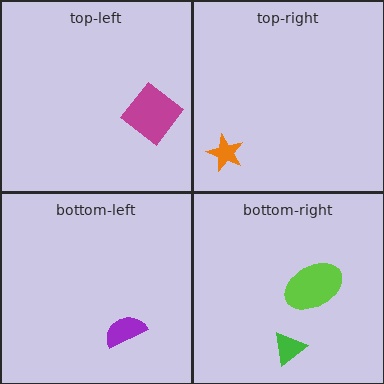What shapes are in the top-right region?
The orange star.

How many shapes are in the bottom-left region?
1.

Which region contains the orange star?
The top-right region.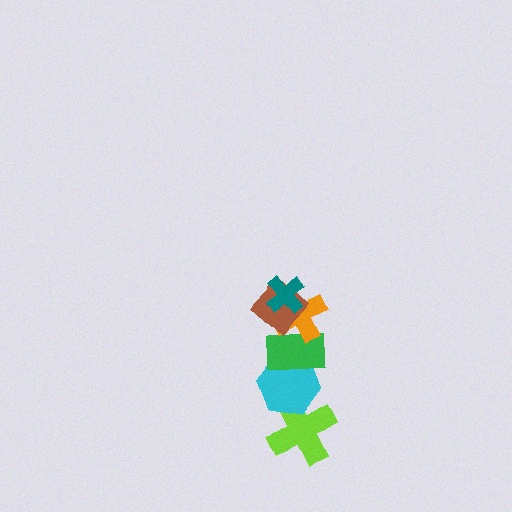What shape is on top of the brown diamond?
The teal cross is on top of the brown diamond.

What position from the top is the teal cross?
The teal cross is 1st from the top.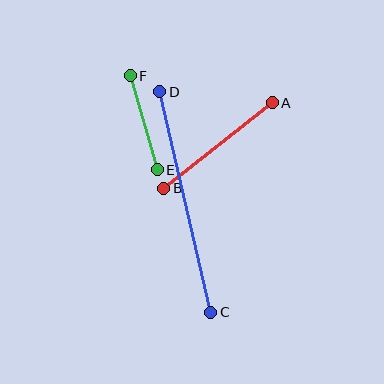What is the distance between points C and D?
The distance is approximately 226 pixels.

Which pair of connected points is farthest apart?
Points C and D are farthest apart.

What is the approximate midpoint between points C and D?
The midpoint is at approximately (185, 202) pixels.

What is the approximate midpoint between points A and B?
The midpoint is at approximately (218, 146) pixels.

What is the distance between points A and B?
The distance is approximately 138 pixels.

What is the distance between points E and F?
The distance is approximately 98 pixels.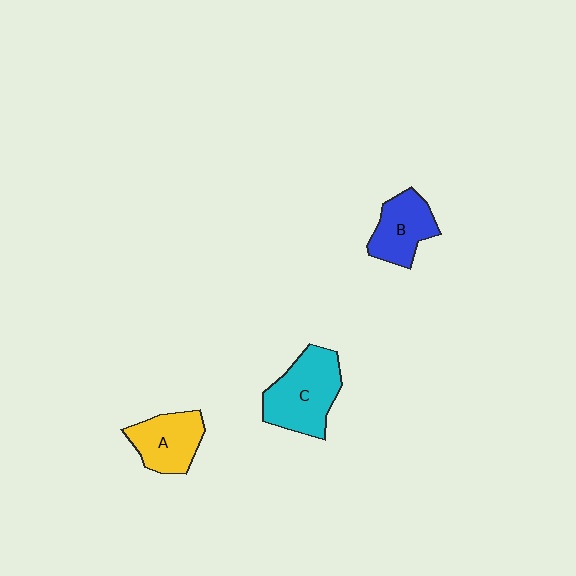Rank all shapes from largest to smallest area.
From largest to smallest: C (cyan), A (yellow), B (blue).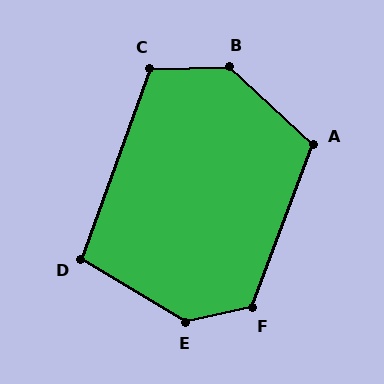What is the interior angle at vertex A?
Approximately 112 degrees (obtuse).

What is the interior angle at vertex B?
Approximately 136 degrees (obtuse).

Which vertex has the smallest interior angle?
D, at approximately 101 degrees.